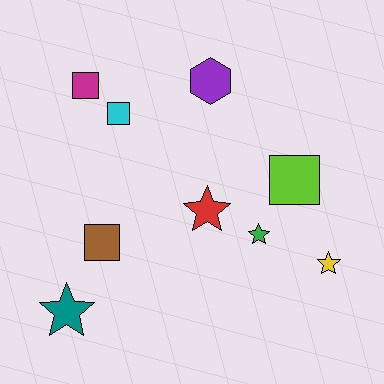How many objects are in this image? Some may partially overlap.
There are 9 objects.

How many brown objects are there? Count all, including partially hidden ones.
There is 1 brown object.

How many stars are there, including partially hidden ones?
There are 4 stars.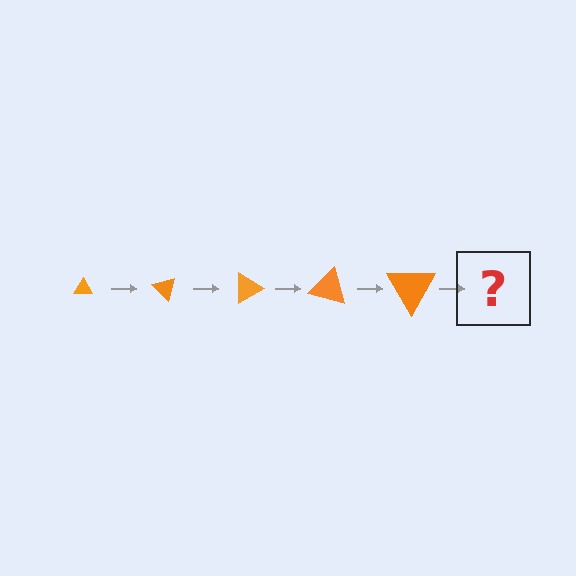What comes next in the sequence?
The next element should be a triangle, larger than the previous one and rotated 225 degrees from the start.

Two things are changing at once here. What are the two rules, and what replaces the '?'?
The two rules are that the triangle grows larger each step and it rotates 45 degrees each step. The '?' should be a triangle, larger than the previous one and rotated 225 degrees from the start.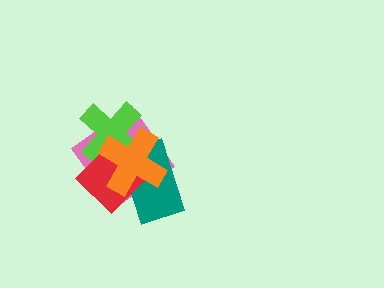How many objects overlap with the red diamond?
4 objects overlap with the red diamond.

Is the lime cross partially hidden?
Yes, it is partially covered by another shape.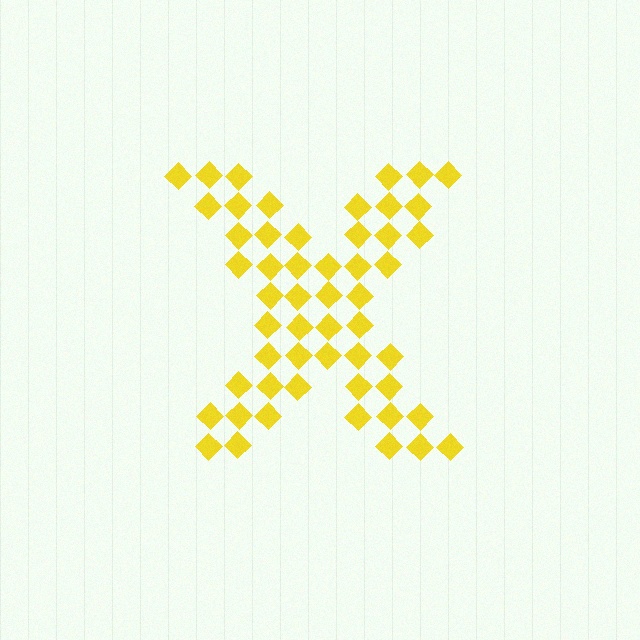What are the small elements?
The small elements are diamonds.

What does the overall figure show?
The overall figure shows the letter X.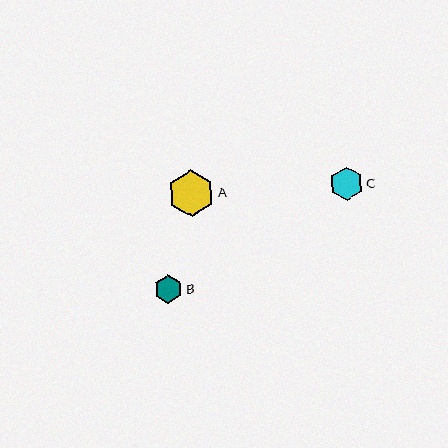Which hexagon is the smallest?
Hexagon B is the smallest with a size of approximately 28 pixels.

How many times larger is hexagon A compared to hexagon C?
Hexagon A is approximately 1.4 times the size of hexagon C.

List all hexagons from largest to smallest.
From largest to smallest: A, C, B.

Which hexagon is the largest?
Hexagon A is the largest with a size of approximately 47 pixels.